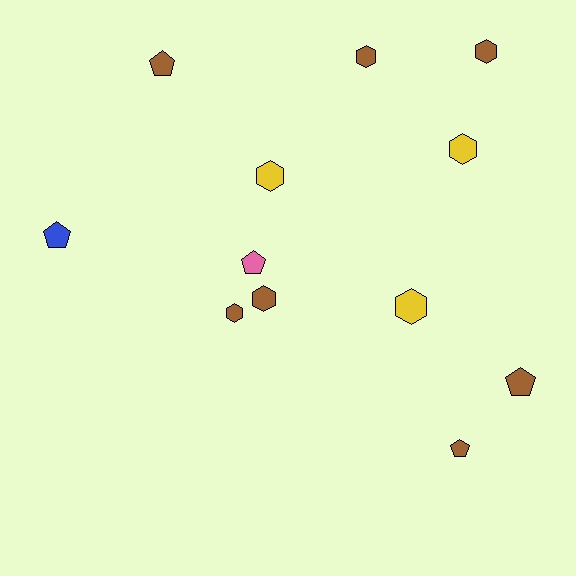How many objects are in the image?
There are 12 objects.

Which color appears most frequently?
Brown, with 7 objects.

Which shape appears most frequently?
Hexagon, with 7 objects.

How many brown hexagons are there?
There are 4 brown hexagons.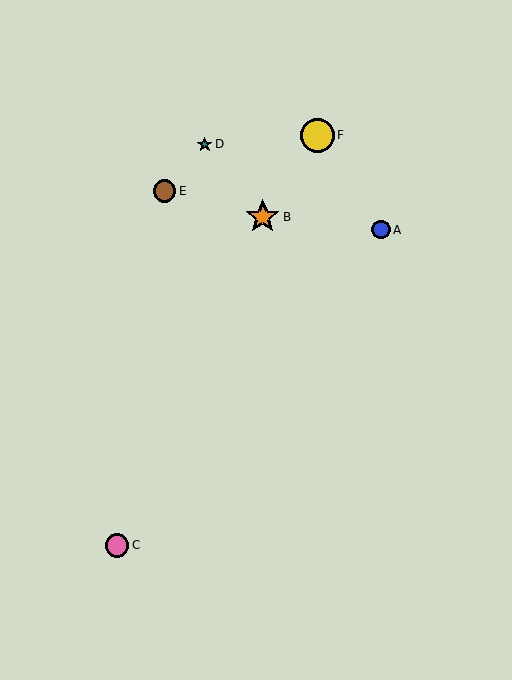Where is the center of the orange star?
The center of the orange star is at (263, 217).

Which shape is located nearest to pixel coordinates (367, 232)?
The blue circle (labeled A) at (381, 230) is nearest to that location.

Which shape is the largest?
The orange star (labeled B) is the largest.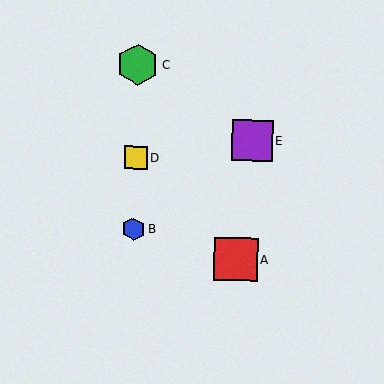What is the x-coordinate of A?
Object A is at x≈236.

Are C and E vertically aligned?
No, C is at x≈138 and E is at x≈252.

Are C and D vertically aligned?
Yes, both are at x≈138.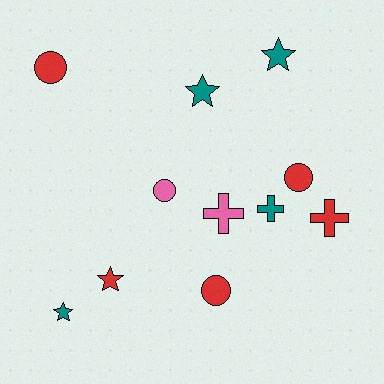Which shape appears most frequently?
Star, with 4 objects.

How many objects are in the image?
There are 11 objects.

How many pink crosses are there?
There is 1 pink cross.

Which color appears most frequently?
Red, with 5 objects.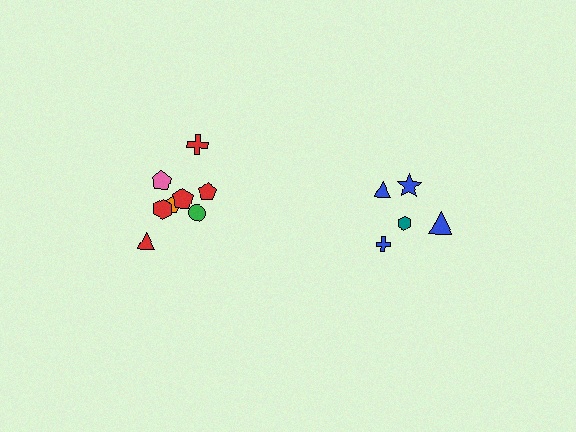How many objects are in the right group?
There are 5 objects.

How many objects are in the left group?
There are 8 objects.